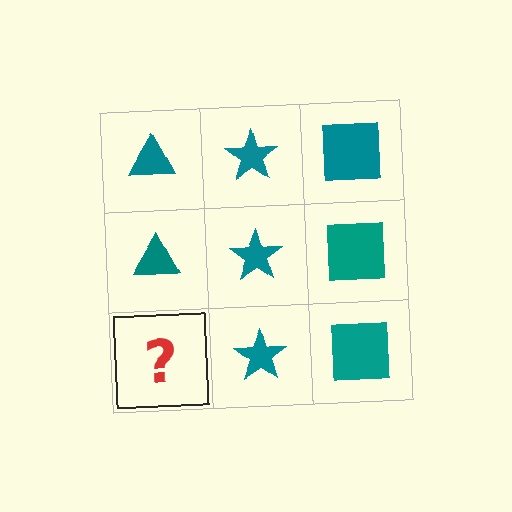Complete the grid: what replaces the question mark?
The question mark should be replaced with a teal triangle.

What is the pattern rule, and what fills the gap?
The rule is that each column has a consistent shape. The gap should be filled with a teal triangle.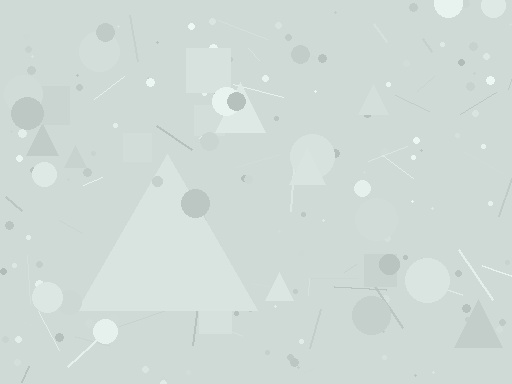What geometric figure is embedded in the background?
A triangle is embedded in the background.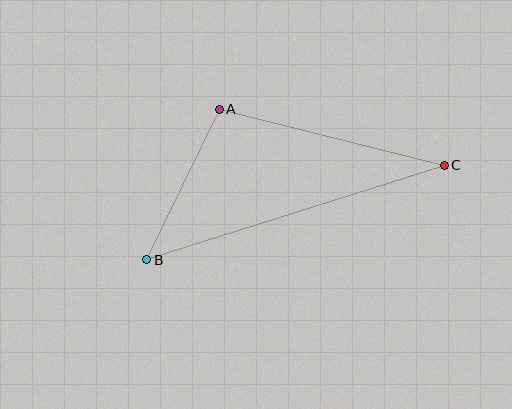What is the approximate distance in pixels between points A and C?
The distance between A and C is approximately 232 pixels.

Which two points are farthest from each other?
Points B and C are farthest from each other.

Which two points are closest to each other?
Points A and B are closest to each other.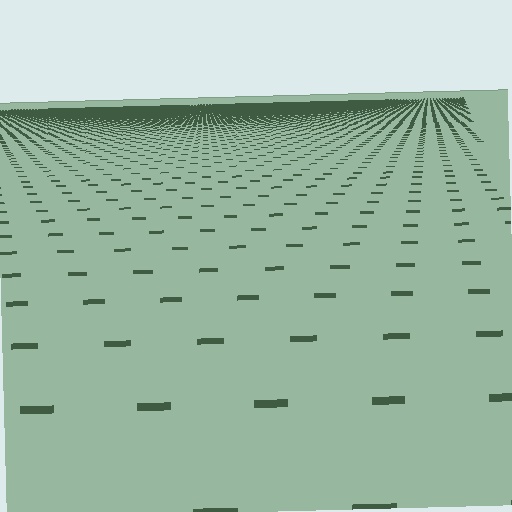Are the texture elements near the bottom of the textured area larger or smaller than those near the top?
Larger. Near the bottom, elements are closer to the viewer and appear at a bigger on-screen size.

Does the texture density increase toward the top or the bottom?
Density increases toward the top.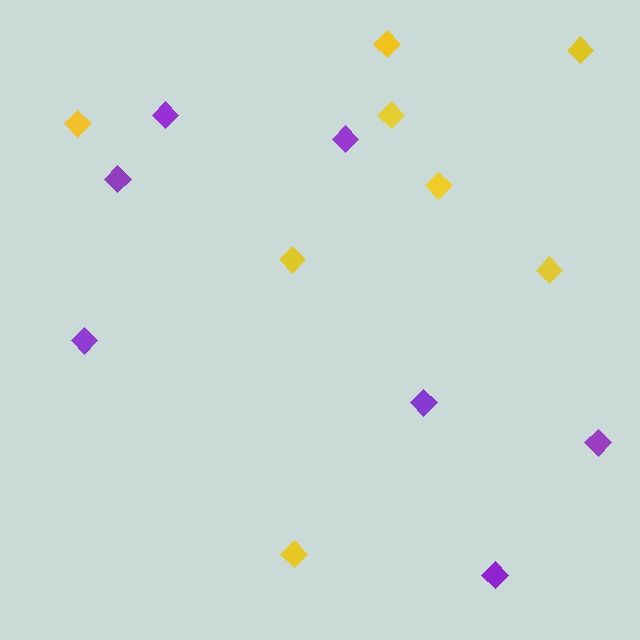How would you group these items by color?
There are 2 groups: one group of purple diamonds (7) and one group of yellow diamonds (8).